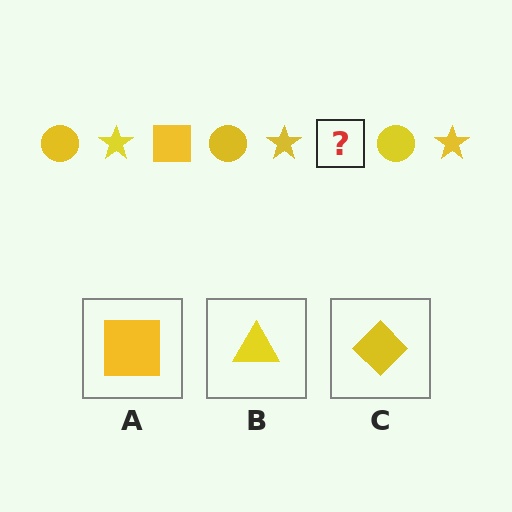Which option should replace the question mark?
Option A.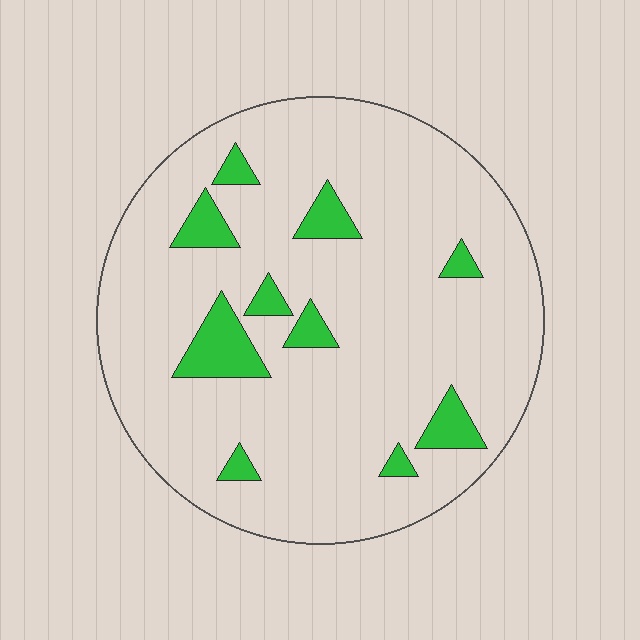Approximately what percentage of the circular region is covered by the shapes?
Approximately 10%.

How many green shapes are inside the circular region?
10.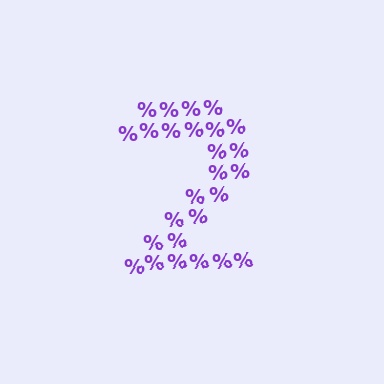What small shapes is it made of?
It is made of small percent signs.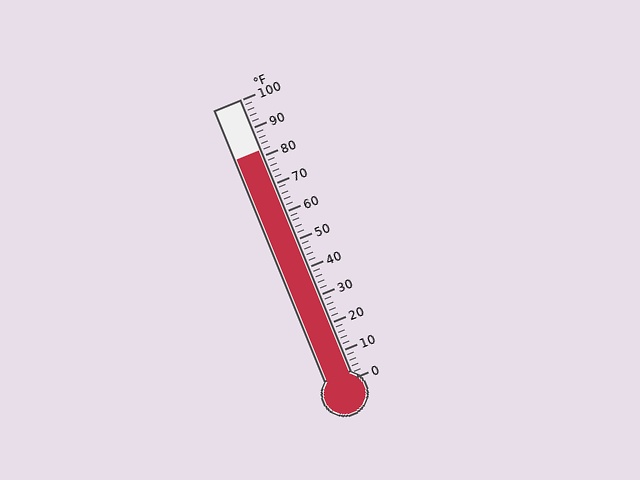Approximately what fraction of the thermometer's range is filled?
The thermometer is filled to approximately 80% of its range.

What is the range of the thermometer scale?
The thermometer scale ranges from 0°F to 100°F.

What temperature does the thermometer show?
The thermometer shows approximately 82°F.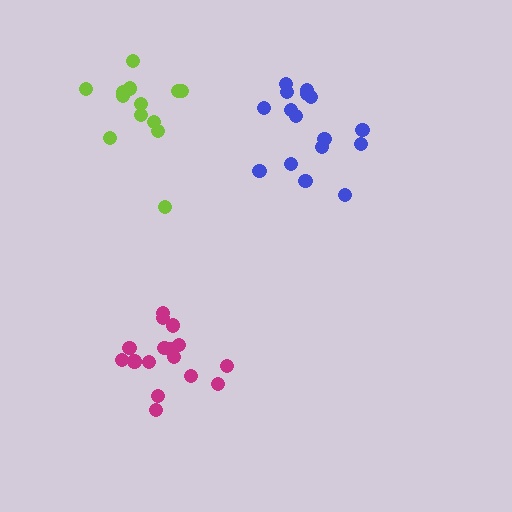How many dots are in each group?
Group 1: 16 dots, Group 2: 13 dots, Group 3: 16 dots (45 total).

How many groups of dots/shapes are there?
There are 3 groups.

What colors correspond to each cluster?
The clusters are colored: magenta, lime, blue.